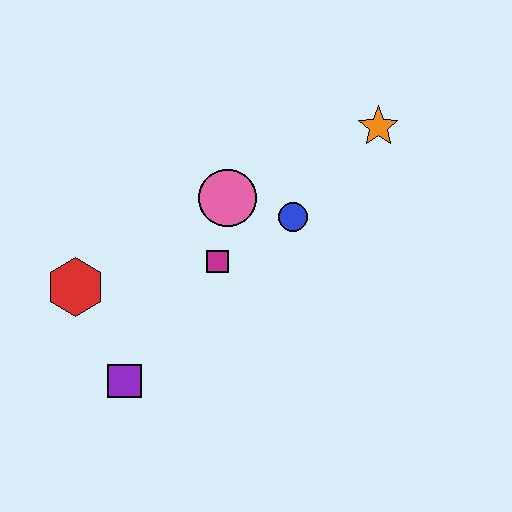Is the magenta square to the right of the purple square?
Yes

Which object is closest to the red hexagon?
The purple square is closest to the red hexagon.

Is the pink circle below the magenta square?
No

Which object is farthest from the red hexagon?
The orange star is farthest from the red hexagon.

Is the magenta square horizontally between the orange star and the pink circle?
No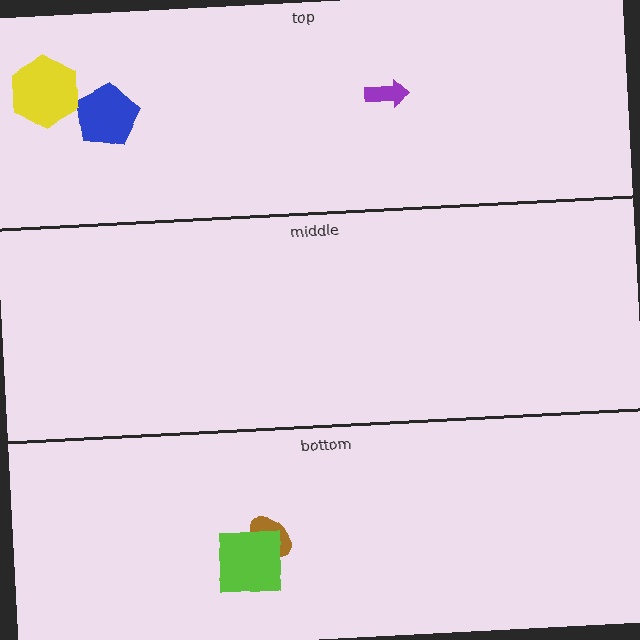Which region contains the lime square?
The bottom region.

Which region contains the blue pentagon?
The top region.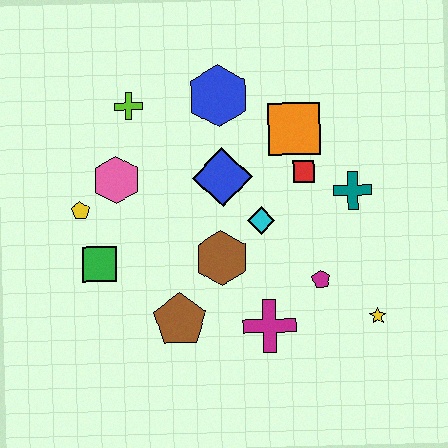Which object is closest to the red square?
The orange square is closest to the red square.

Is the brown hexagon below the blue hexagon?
Yes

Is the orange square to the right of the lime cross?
Yes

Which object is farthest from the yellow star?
The lime cross is farthest from the yellow star.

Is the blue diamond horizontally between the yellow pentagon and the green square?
No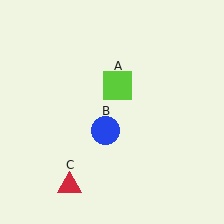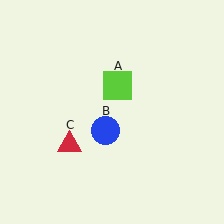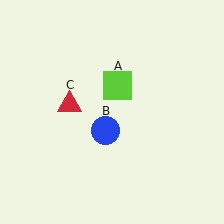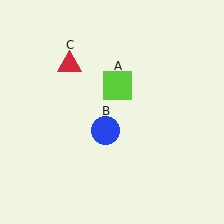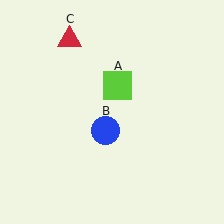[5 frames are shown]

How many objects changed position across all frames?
1 object changed position: red triangle (object C).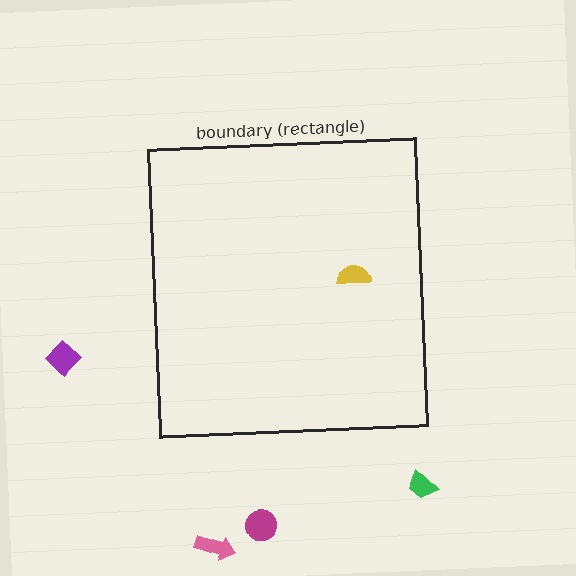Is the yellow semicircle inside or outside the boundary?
Inside.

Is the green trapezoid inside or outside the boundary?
Outside.